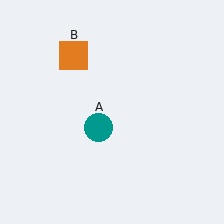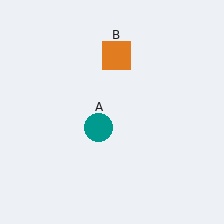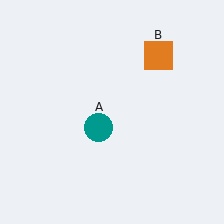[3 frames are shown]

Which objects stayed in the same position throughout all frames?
Teal circle (object A) remained stationary.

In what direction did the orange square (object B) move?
The orange square (object B) moved right.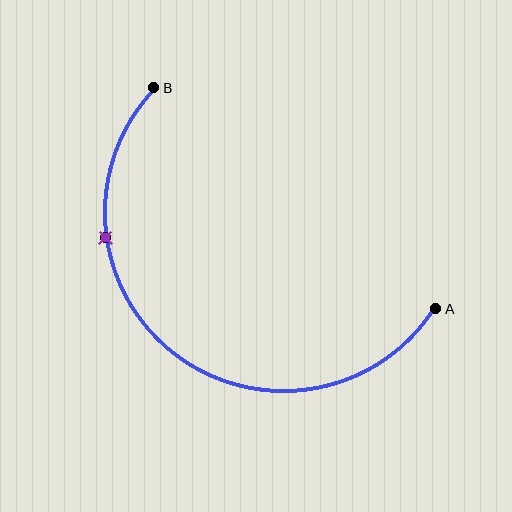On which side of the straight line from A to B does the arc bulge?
The arc bulges below and to the left of the straight line connecting A and B.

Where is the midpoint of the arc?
The arc midpoint is the point on the curve farthest from the straight line joining A and B. It sits below and to the left of that line.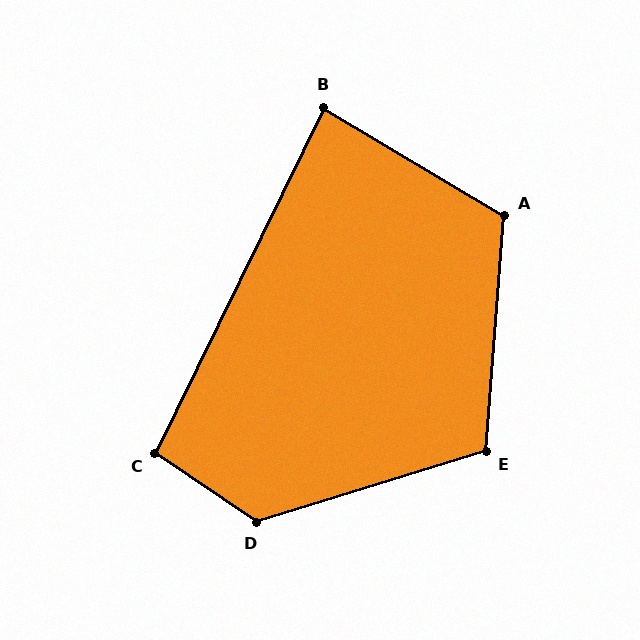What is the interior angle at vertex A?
Approximately 116 degrees (obtuse).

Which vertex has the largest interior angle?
D, at approximately 129 degrees.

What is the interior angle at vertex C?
Approximately 98 degrees (obtuse).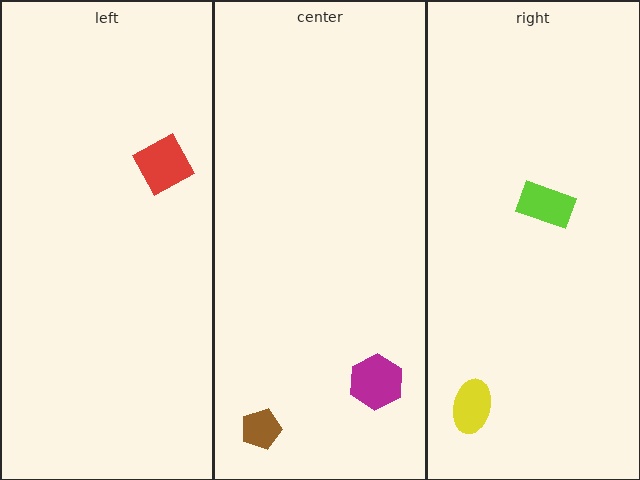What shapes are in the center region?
The magenta hexagon, the brown pentagon.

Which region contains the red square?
The left region.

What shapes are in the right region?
The yellow ellipse, the lime rectangle.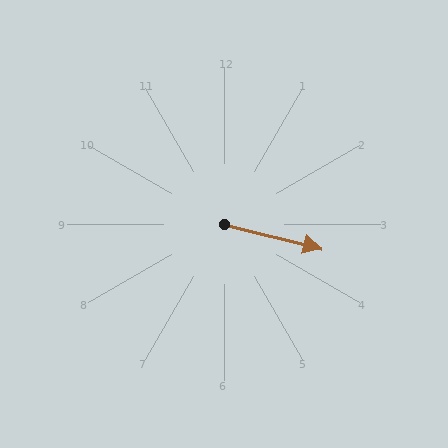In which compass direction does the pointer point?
East.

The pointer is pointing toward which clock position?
Roughly 3 o'clock.